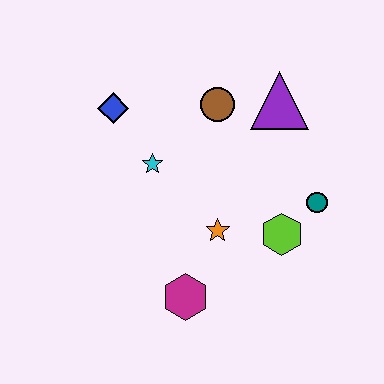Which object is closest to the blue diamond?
The cyan star is closest to the blue diamond.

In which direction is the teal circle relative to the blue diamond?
The teal circle is to the right of the blue diamond.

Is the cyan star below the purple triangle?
Yes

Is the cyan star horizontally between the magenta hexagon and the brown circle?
No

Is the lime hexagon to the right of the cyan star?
Yes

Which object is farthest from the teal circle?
The blue diamond is farthest from the teal circle.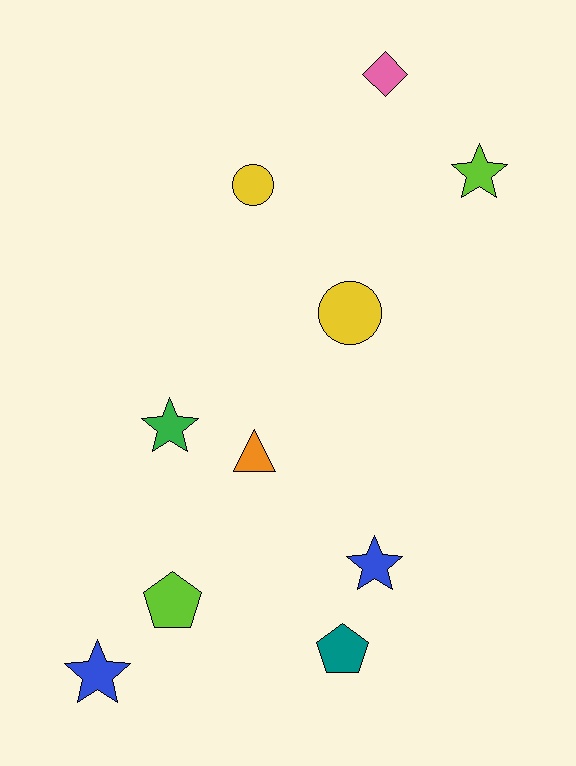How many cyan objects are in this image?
There are no cyan objects.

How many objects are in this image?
There are 10 objects.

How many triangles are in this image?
There is 1 triangle.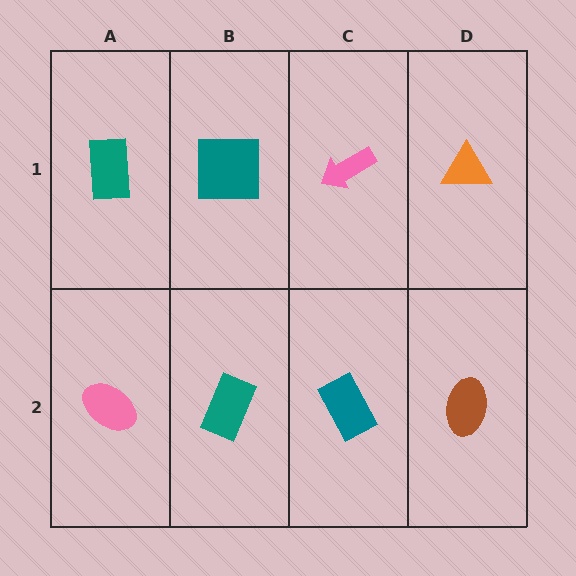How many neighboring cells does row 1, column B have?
3.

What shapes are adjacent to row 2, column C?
A pink arrow (row 1, column C), a teal rectangle (row 2, column B), a brown ellipse (row 2, column D).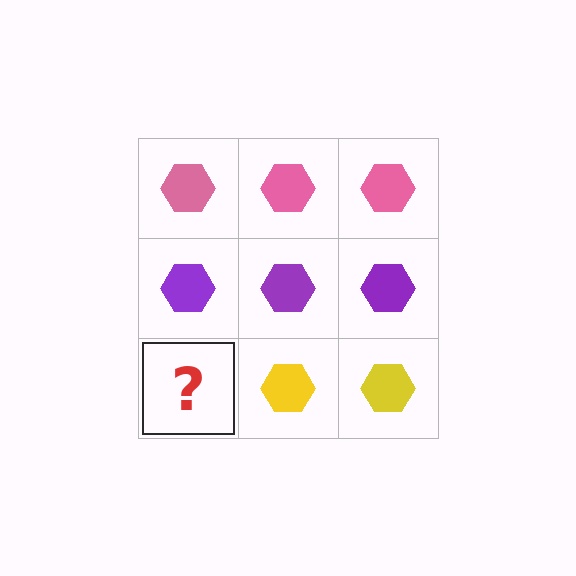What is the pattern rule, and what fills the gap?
The rule is that each row has a consistent color. The gap should be filled with a yellow hexagon.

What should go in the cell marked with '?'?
The missing cell should contain a yellow hexagon.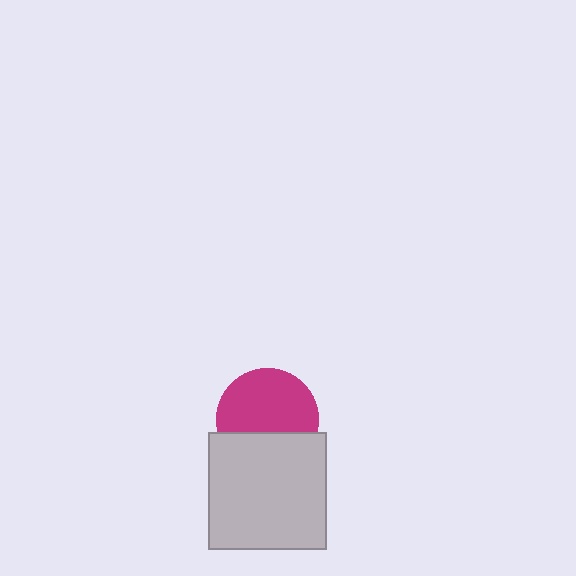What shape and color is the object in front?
The object in front is a light gray square.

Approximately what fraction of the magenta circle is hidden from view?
Roughly 35% of the magenta circle is hidden behind the light gray square.